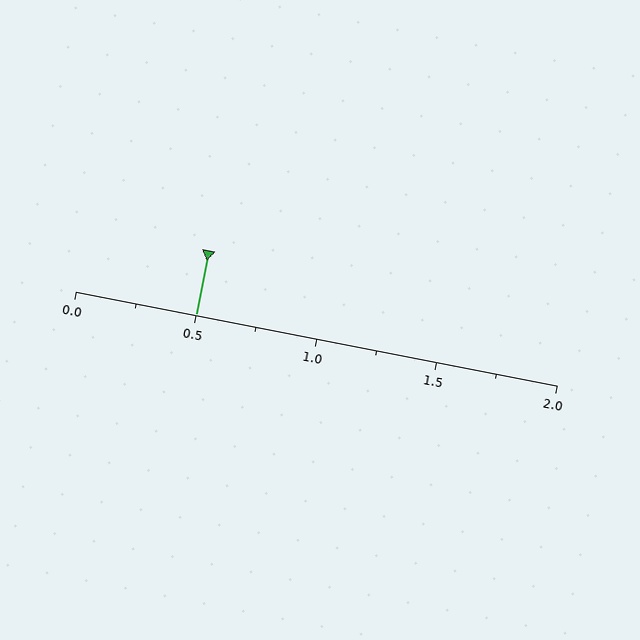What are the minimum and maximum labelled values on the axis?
The axis runs from 0.0 to 2.0.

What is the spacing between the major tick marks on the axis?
The major ticks are spaced 0.5 apart.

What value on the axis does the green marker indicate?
The marker indicates approximately 0.5.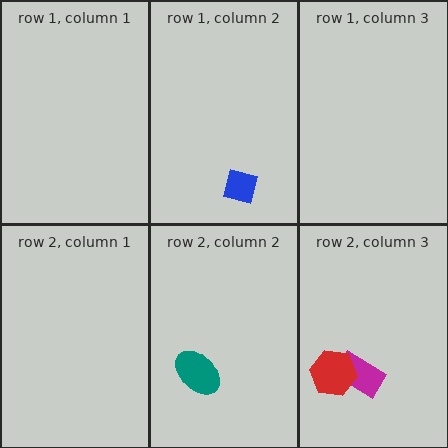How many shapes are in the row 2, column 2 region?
1.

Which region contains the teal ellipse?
The row 2, column 2 region.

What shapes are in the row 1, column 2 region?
The blue square.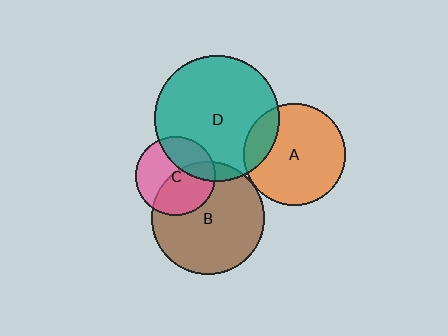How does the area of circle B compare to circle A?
Approximately 1.2 times.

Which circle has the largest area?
Circle D (teal).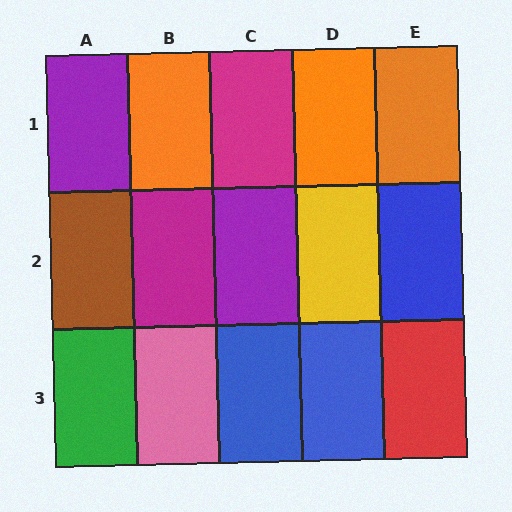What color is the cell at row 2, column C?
Purple.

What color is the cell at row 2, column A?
Brown.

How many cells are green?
1 cell is green.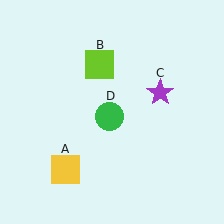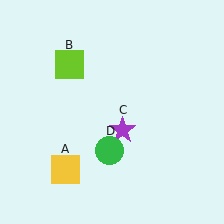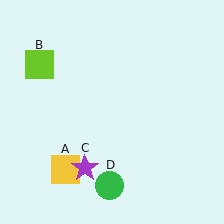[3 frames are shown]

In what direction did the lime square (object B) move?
The lime square (object B) moved left.